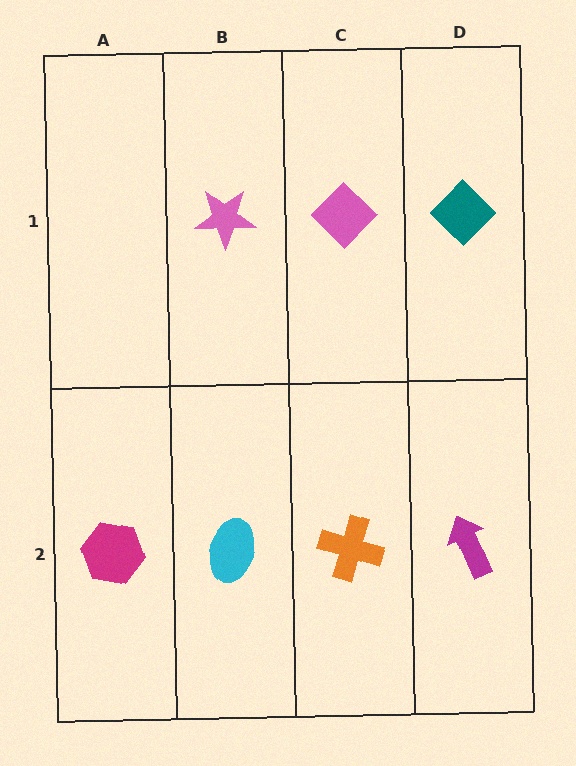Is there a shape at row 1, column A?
No, that cell is empty.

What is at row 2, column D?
A magenta arrow.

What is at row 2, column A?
A magenta hexagon.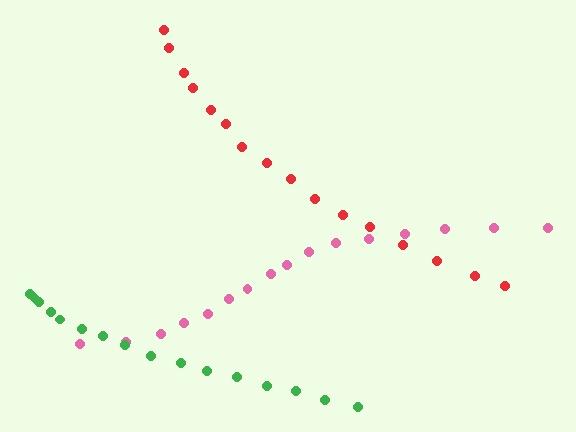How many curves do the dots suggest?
There are 3 distinct paths.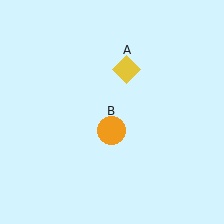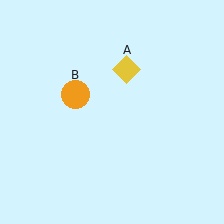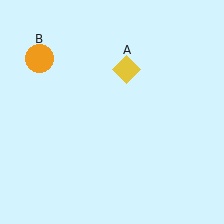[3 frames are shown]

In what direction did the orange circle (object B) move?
The orange circle (object B) moved up and to the left.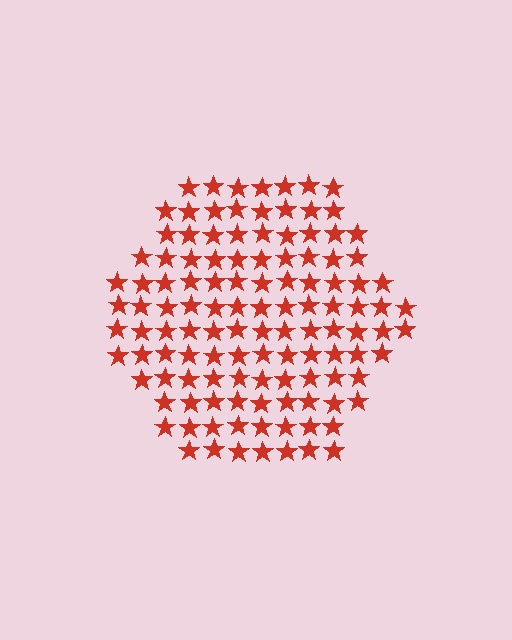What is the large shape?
The large shape is a hexagon.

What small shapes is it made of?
It is made of small stars.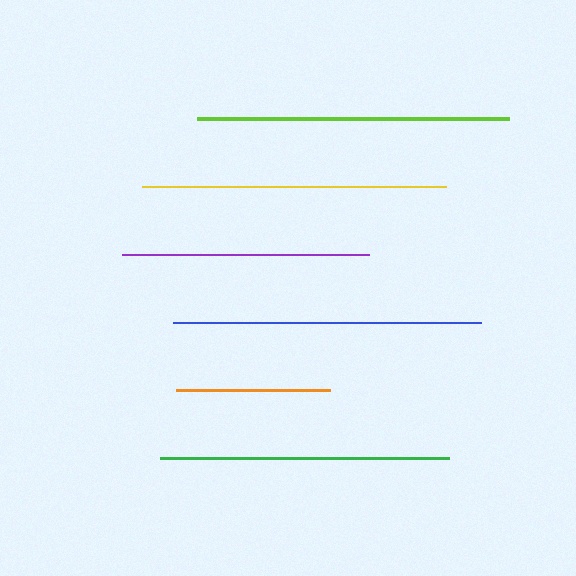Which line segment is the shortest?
The orange line is the shortest at approximately 154 pixels.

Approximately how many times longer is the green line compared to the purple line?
The green line is approximately 1.2 times the length of the purple line.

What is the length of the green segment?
The green segment is approximately 289 pixels long.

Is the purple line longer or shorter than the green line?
The green line is longer than the purple line.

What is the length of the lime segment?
The lime segment is approximately 313 pixels long.